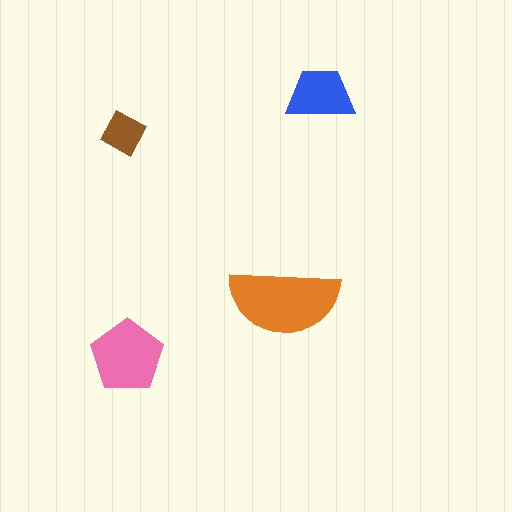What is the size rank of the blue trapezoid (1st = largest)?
3rd.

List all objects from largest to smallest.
The orange semicircle, the pink pentagon, the blue trapezoid, the brown square.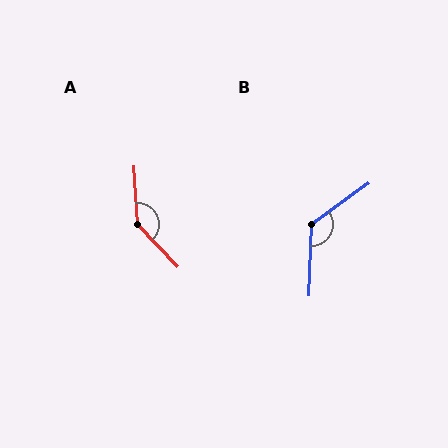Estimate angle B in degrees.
Approximately 128 degrees.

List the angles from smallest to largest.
B (128°), A (140°).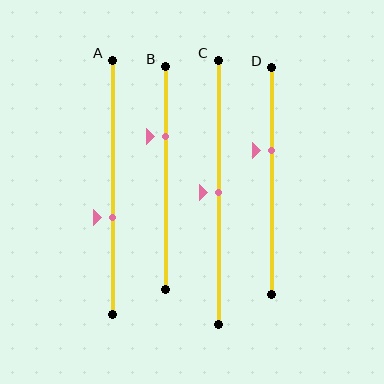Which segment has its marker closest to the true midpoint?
Segment C has its marker closest to the true midpoint.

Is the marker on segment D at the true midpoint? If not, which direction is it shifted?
No, the marker on segment D is shifted upward by about 14% of the segment length.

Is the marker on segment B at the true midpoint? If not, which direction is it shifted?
No, the marker on segment B is shifted upward by about 19% of the segment length.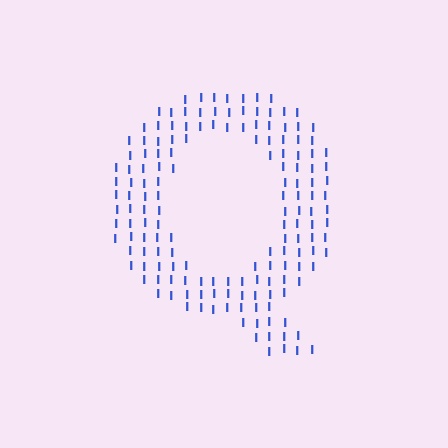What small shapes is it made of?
It is made of small letter I's.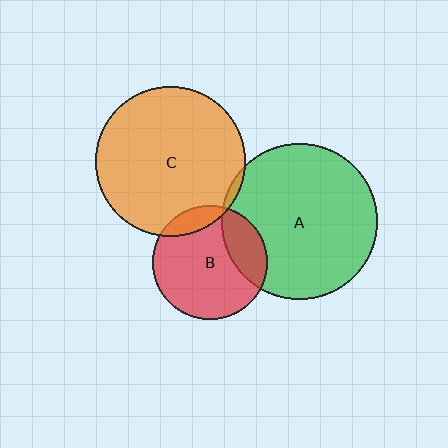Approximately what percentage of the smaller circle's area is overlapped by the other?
Approximately 5%.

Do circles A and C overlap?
Yes.